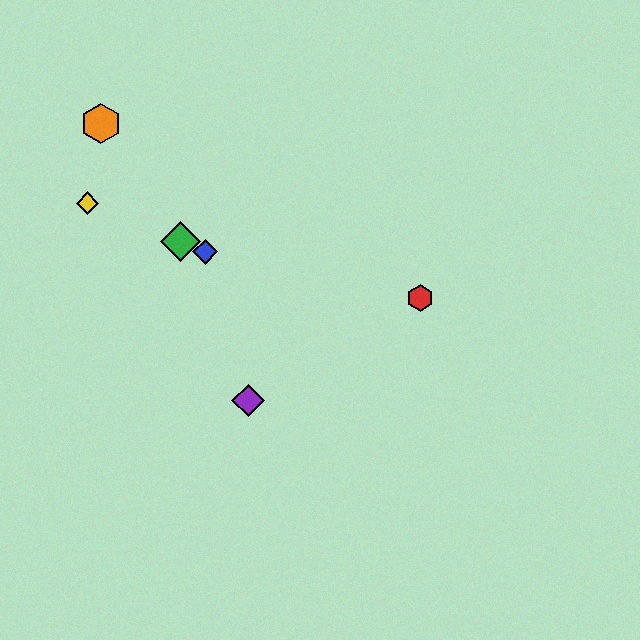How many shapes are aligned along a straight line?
3 shapes (the blue diamond, the green diamond, the yellow diamond) are aligned along a straight line.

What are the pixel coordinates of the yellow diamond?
The yellow diamond is at (88, 203).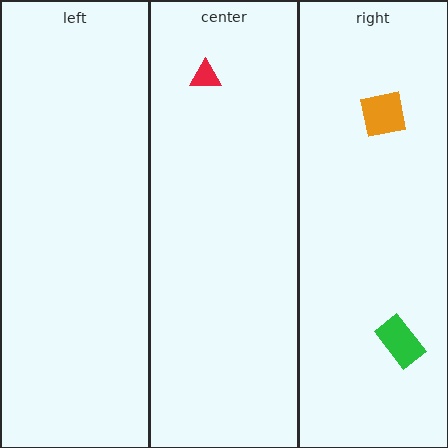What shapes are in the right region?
The green rectangle, the orange square.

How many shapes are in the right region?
2.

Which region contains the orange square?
The right region.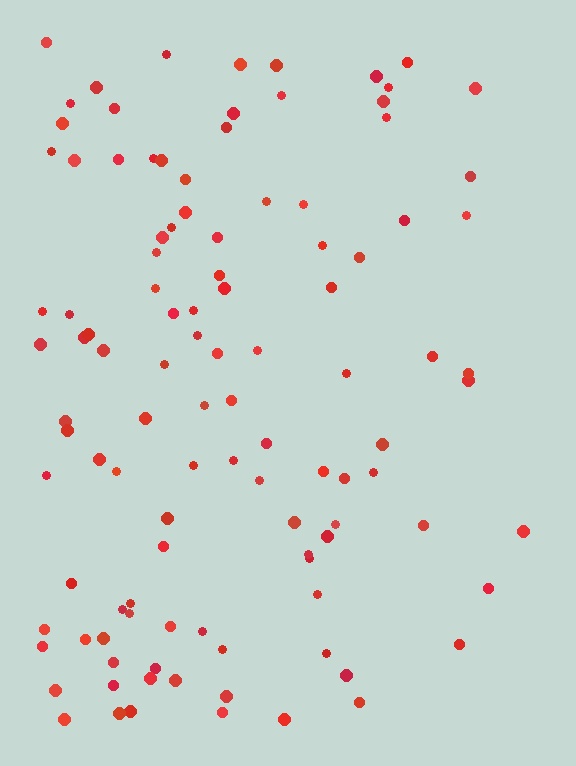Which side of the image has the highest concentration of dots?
The left.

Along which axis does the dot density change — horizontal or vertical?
Horizontal.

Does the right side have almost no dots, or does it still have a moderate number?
Still a moderate number, just noticeably fewer than the left.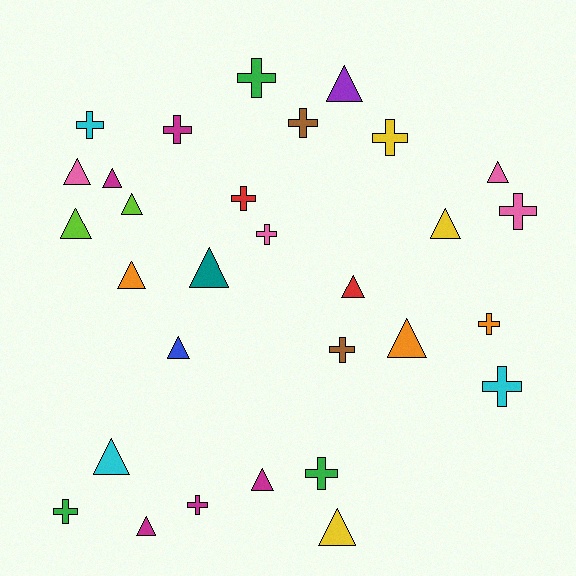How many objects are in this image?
There are 30 objects.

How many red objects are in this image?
There are 2 red objects.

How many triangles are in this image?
There are 16 triangles.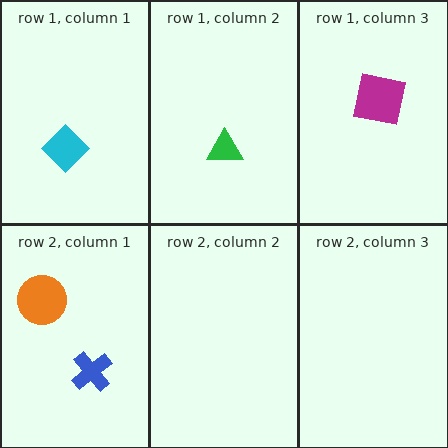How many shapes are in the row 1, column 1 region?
1.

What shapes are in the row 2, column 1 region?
The blue cross, the orange circle.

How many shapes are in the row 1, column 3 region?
1.